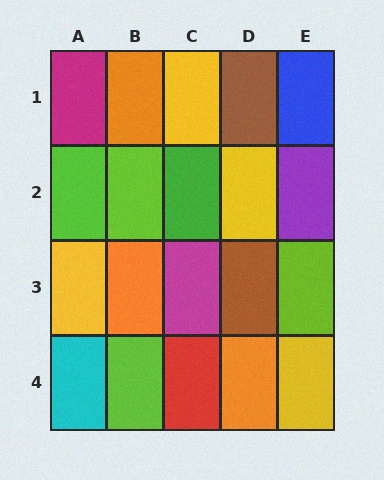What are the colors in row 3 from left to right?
Yellow, orange, magenta, brown, lime.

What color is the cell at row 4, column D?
Orange.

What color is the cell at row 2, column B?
Lime.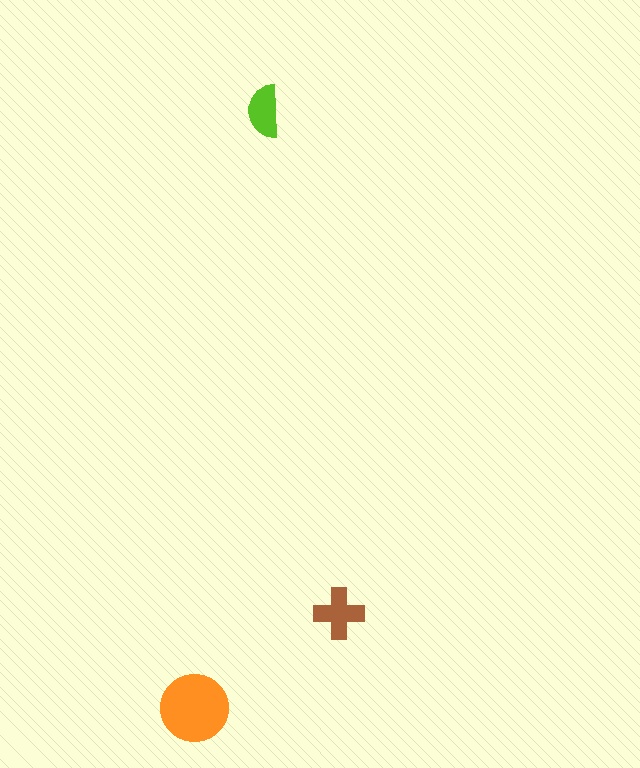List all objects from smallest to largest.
The lime semicircle, the brown cross, the orange circle.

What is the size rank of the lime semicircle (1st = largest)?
3rd.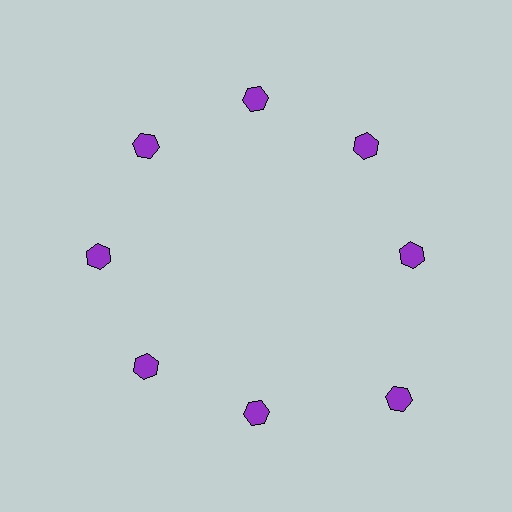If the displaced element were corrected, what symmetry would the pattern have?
It would have 8-fold rotational symmetry — the pattern would map onto itself every 45 degrees.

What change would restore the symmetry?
The symmetry would be restored by moving it inward, back onto the ring so that all 8 hexagons sit at equal angles and equal distance from the center.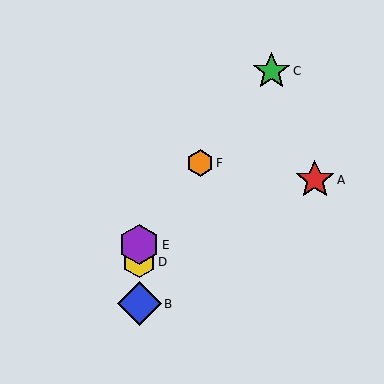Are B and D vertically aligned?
Yes, both are at x≈139.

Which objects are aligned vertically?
Objects B, D, E are aligned vertically.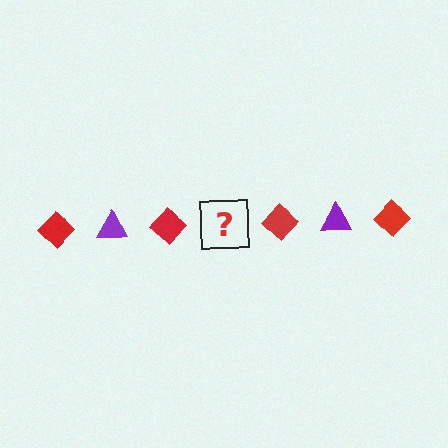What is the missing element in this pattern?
The missing element is a purple triangle.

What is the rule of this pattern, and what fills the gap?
The rule is that the pattern alternates between red diamond and purple triangle. The gap should be filled with a purple triangle.